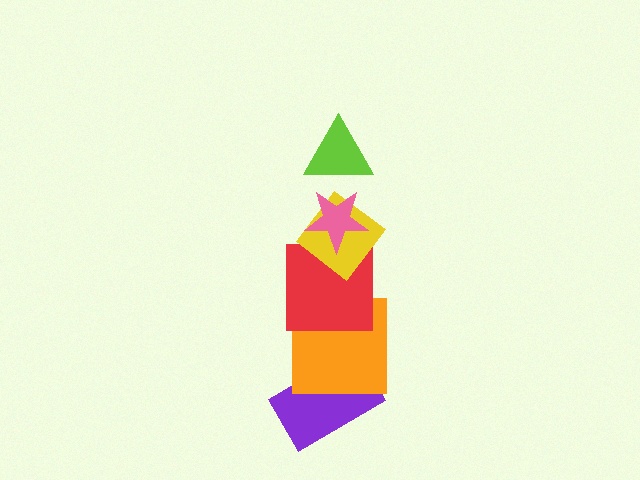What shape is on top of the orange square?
The red square is on top of the orange square.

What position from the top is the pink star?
The pink star is 2nd from the top.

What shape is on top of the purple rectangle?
The orange square is on top of the purple rectangle.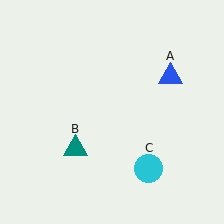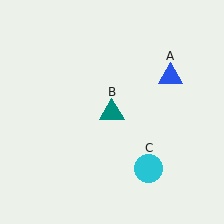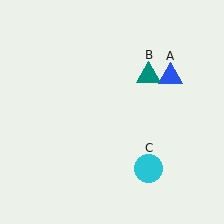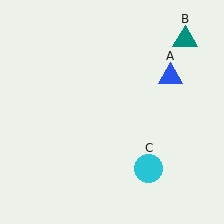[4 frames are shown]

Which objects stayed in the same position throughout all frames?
Blue triangle (object A) and cyan circle (object C) remained stationary.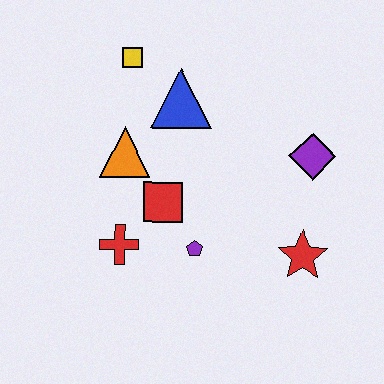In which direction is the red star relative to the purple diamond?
The red star is below the purple diamond.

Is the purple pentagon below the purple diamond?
Yes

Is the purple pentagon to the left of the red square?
No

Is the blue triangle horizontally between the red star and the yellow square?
Yes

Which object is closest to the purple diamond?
The red star is closest to the purple diamond.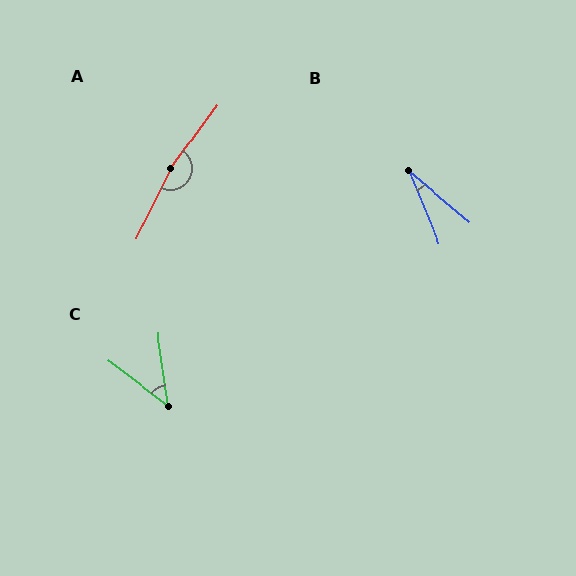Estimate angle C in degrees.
Approximately 45 degrees.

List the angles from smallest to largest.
B (27°), C (45°), A (170°).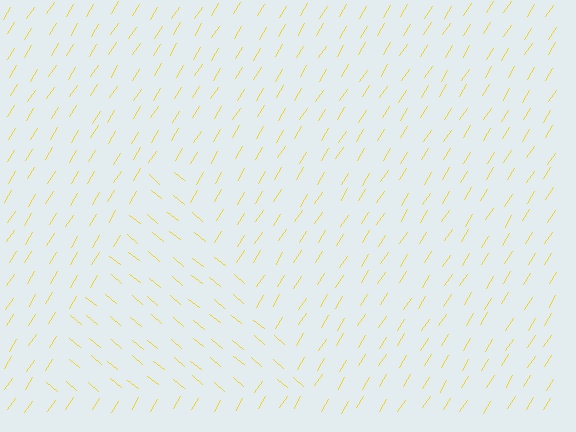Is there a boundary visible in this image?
Yes, there is a texture boundary formed by a change in line orientation.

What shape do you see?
I see a triangle.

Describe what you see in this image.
The image is filled with small yellow line segments. A triangle region in the image has lines oriented differently from the surrounding lines, creating a visible texture boundary.